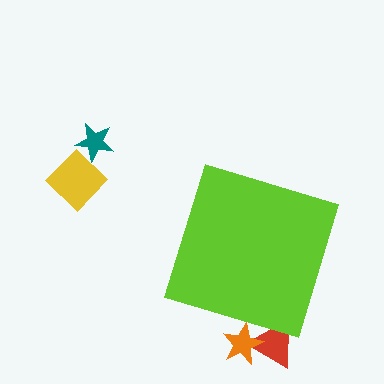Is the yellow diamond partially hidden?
No, the yellow diamond is fully visible.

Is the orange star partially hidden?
Yes, the orange star is partially hidden behind the lime diamond.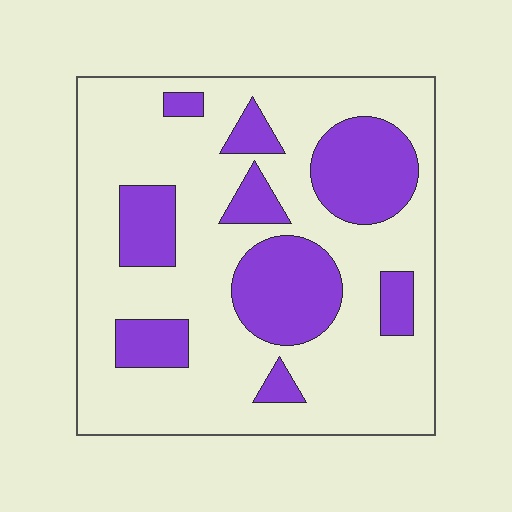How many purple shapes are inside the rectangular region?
9.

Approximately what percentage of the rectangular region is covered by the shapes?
Approximately 30%.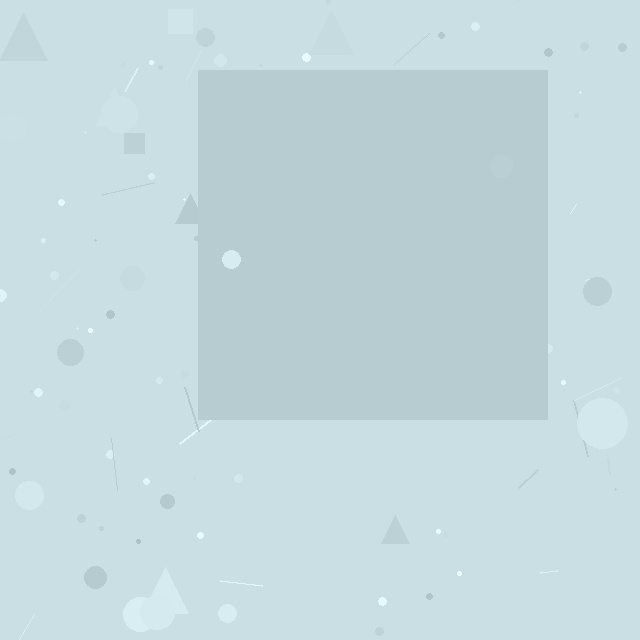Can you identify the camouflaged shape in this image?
The camouflaged shape is a square.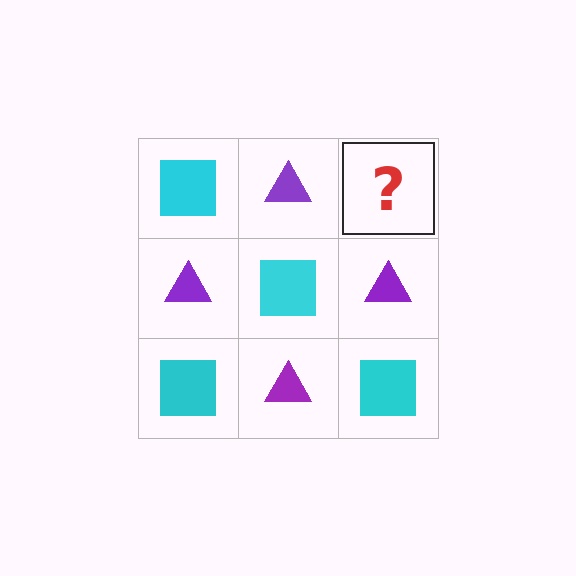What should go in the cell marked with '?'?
The missing cell should contain a cyan square.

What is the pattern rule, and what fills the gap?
The rule is that it alternates cyan square and purple triangle in a checkerboard pattern. The gap should be filled with a cyan square.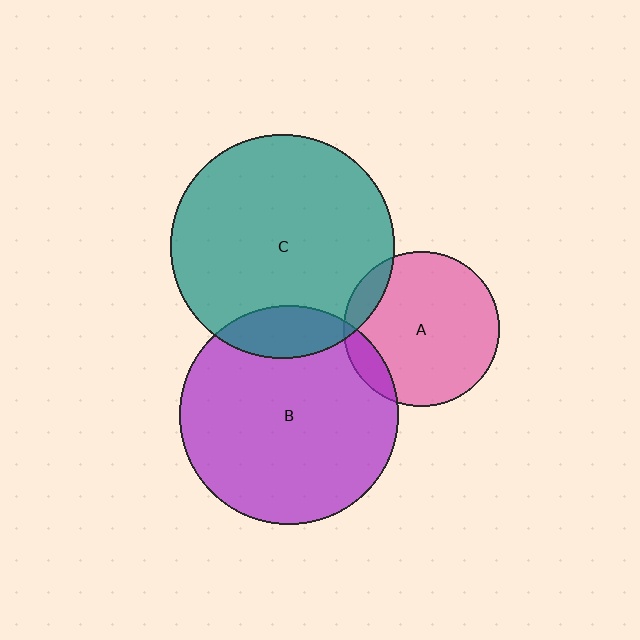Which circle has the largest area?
Circle C (teal).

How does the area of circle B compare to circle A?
Approximately 2.0 times.